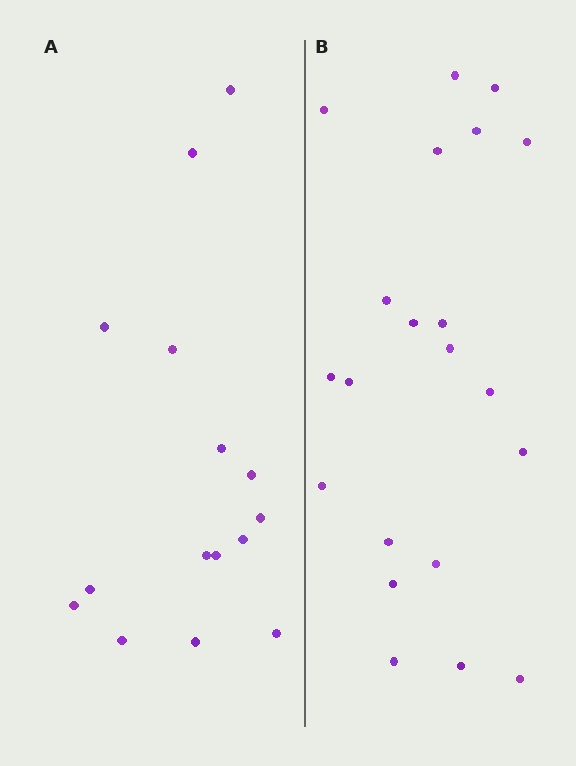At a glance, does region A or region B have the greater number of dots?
Region B (the right region) has more dots.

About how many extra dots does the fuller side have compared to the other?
Region B has about 6 more dots than region A.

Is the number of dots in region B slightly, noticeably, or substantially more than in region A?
Region B has noticeably more, but not dramatically so. The ratio is roughly 1.4 to 1.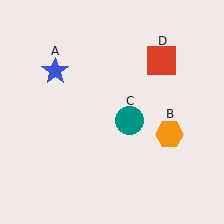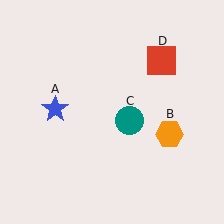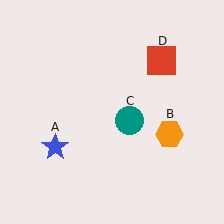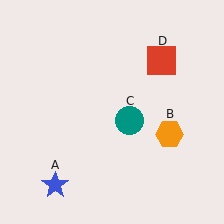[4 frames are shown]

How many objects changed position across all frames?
1 object changed position: blue star (object A).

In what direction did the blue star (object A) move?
The blue star (object A) moved down.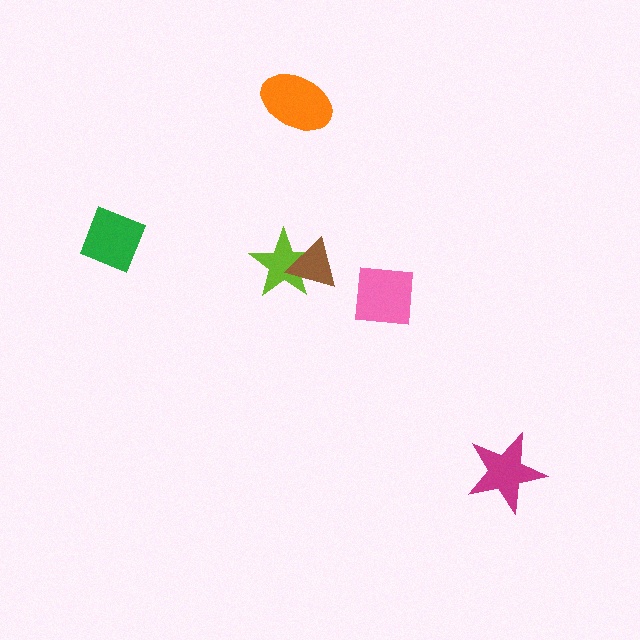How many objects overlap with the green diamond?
0 objects overlap with the green diamond.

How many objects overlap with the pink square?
0 objects overlap with the pink square.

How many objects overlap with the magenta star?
0 objects overlap with the magenta star.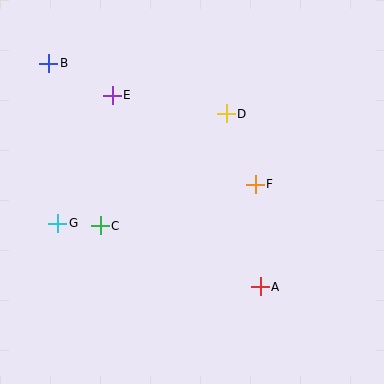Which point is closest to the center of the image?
Point F at (255, 184) is closest to the center.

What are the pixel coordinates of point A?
Point A is at (260, 287).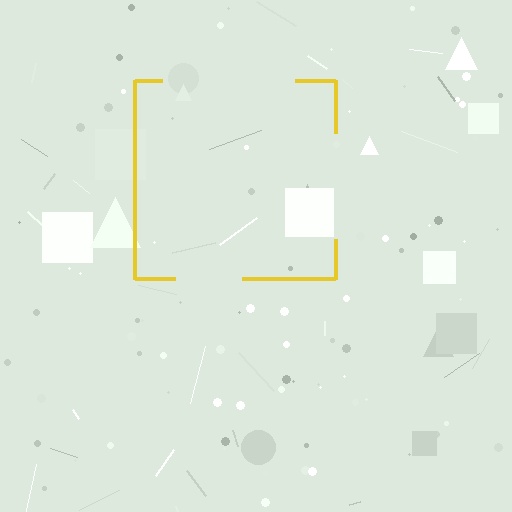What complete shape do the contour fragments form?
The contour fragments form a square.